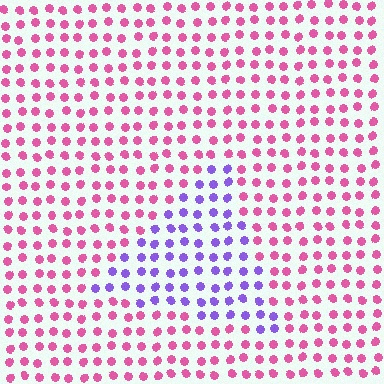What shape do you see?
I see a triangle.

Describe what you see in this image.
The image is filled with small pink elements in a uniform arrangement. A triangle-shaped region is visible where the elements are tinted to a slightly different hue, forming a subtle color boundary.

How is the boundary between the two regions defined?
The boundary is defined purely by a slight shift in hue (about 64 degrees). Spacing, size, and orientation are identical on both sides.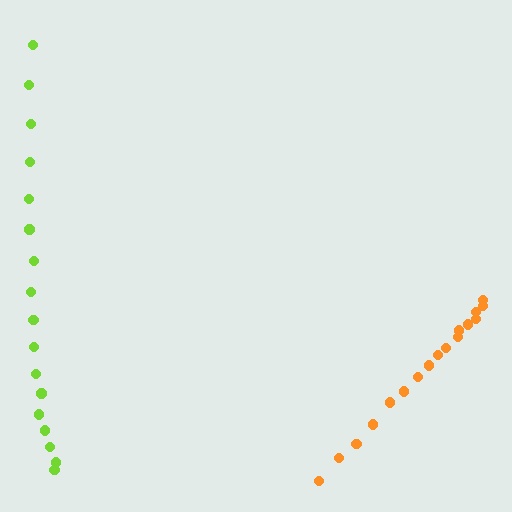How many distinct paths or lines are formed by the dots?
There are 2 distinct paths.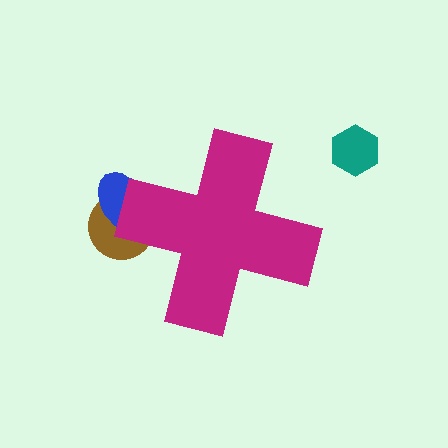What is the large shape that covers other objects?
A magenta cross.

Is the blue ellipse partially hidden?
Yes, the blue ellipse is partially hidden behind the magenta cross.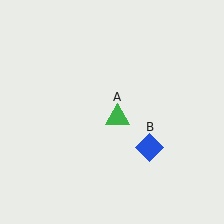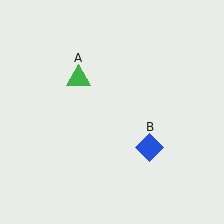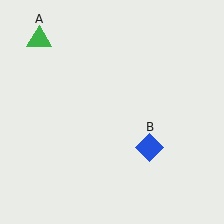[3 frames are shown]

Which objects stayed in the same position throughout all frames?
Blue diamond (object B) remained stationary.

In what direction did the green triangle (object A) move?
The green triangle (object A) moved up and to the left.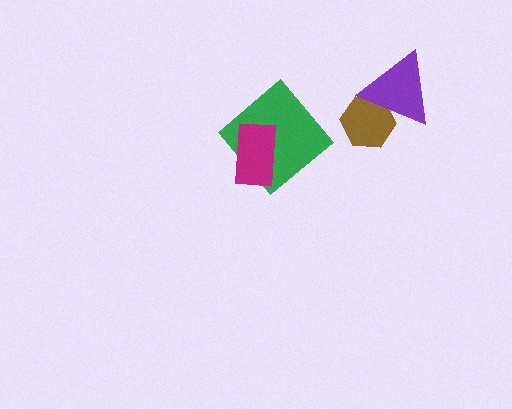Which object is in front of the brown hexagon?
The purple triangle is in front of the brown hexagon.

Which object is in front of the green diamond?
The magenta rectangle is in front of the green diamond.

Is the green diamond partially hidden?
Yes, it is partially covered by another shape.